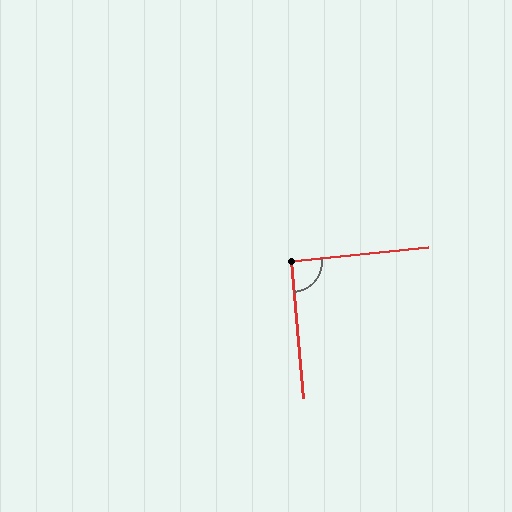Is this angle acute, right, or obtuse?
It is approximately a right angle.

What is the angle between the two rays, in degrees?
Approximately 91 degrees.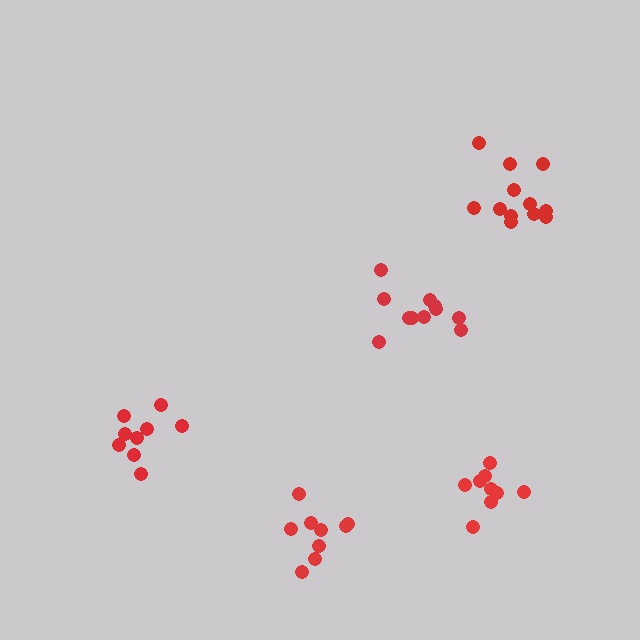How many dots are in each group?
Group 1: 9 dots, Group 2: 9 dots, Group 3: 12 dots, Group 4: 11 dots, Group 5: 9 dots (50 total).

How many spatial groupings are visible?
There are 5 spatial groupings.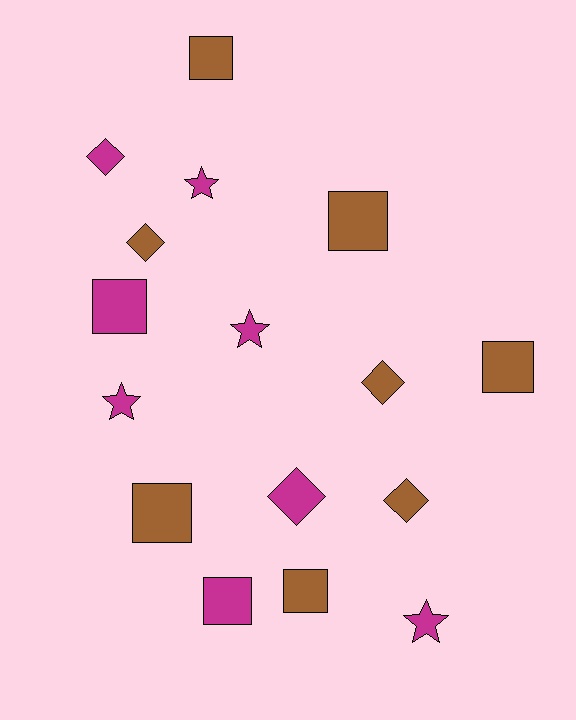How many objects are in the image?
There are 16 objects.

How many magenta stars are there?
There are 4 magenta stars.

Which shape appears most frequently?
Square, with 7 objects.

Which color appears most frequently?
Brown, with 8 objects.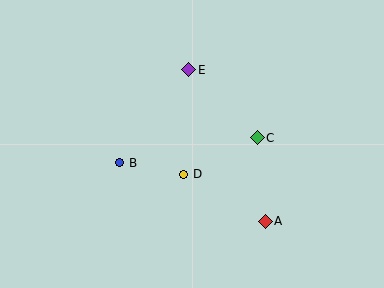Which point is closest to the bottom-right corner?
Point A is closest to the bottom-right corner.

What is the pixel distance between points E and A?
The distance between E and A is 170 pixels.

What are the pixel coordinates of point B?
Point B is at (120, 163).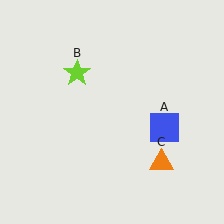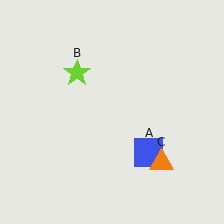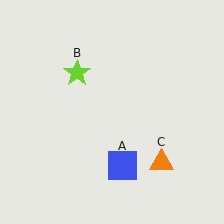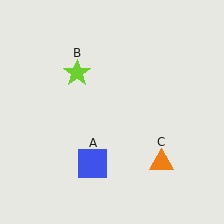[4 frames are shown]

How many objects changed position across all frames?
1 object changed position: blue square (object A).